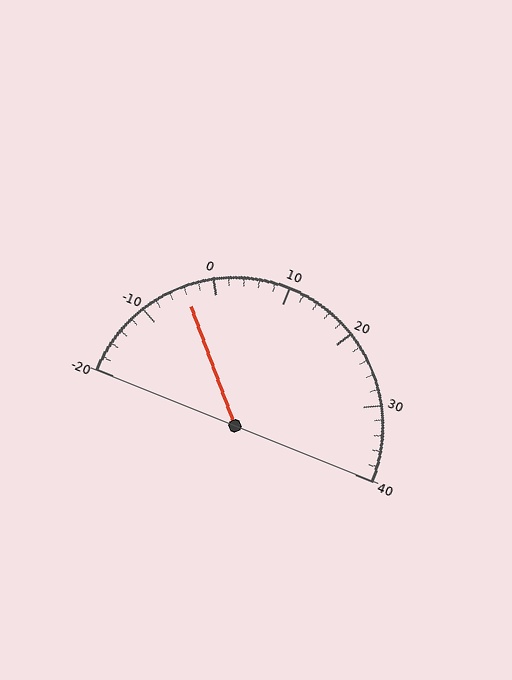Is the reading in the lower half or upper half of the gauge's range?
The reading is in the lower half of the range (-20 to 40).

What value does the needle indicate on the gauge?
The needle indicates approximately -4.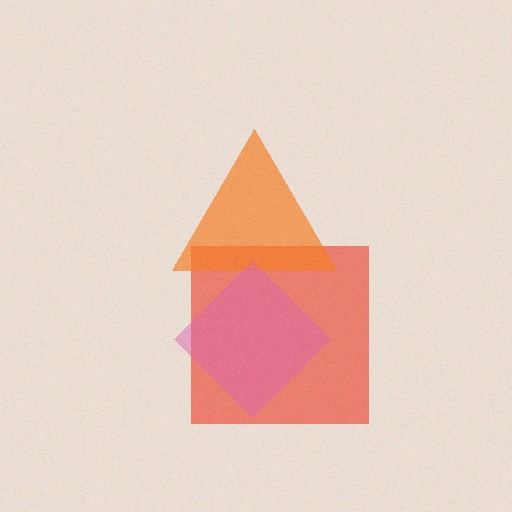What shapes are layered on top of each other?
The layered shapes are: a red square, an orange triangle, a pink diamond.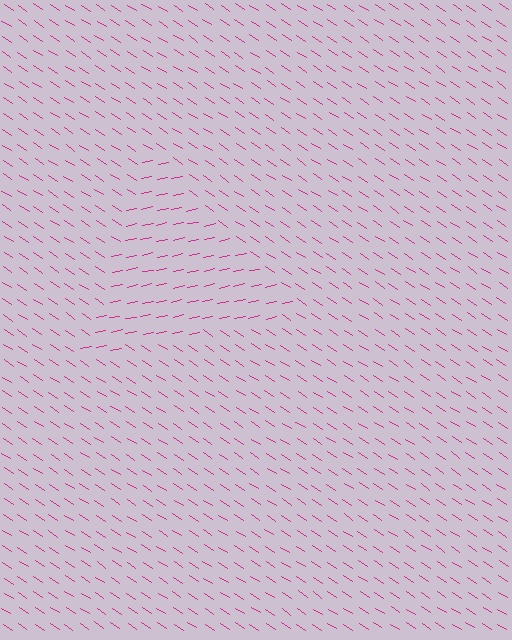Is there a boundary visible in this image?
Yes, there is a texture boundary formed by a change in line orientation.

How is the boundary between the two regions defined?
The boundary is defined purely by a change in line orientation (approximately 45 degrees difference). All lines are the same color and thickness.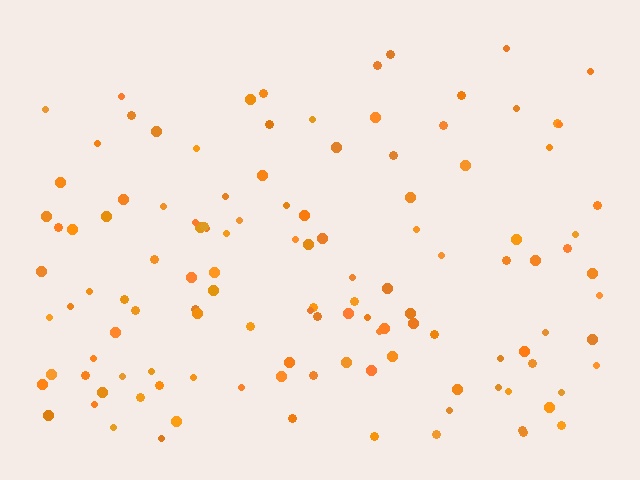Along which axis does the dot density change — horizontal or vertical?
Vertical.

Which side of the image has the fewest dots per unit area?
The top.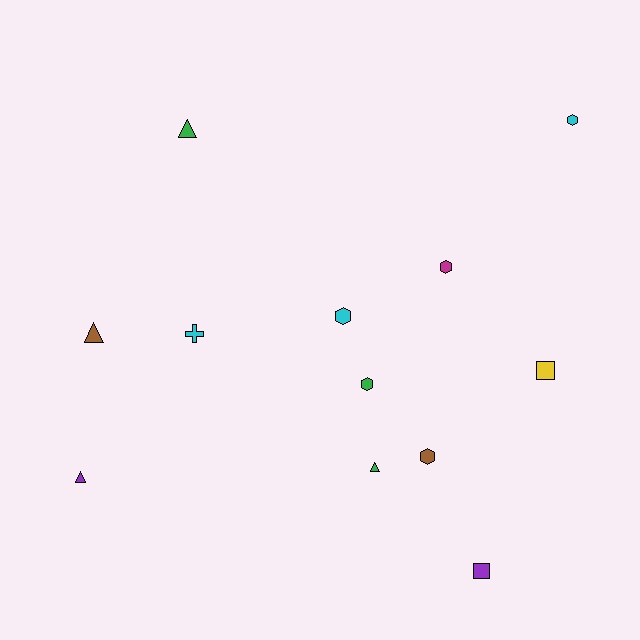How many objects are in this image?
There are 12 objects.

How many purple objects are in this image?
There are 2 purple objects.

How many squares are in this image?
There are 2 squares.